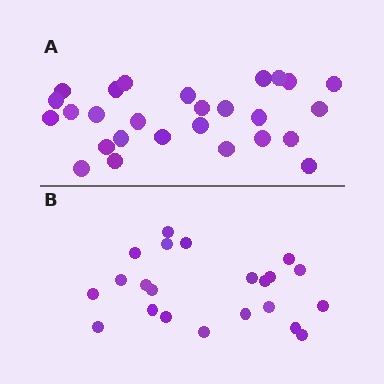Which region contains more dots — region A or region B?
Region A (the top region) has more dots.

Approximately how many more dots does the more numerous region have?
Region A has about 5 more dots than region B.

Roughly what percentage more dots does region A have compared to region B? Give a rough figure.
About 25% more.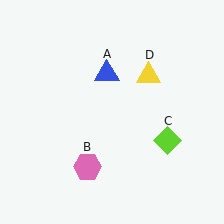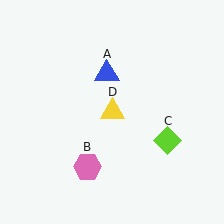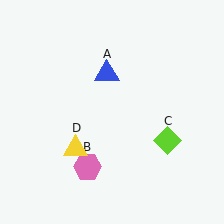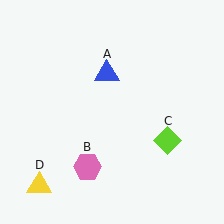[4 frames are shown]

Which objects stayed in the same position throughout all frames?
Blue triangle (object A) and pink hexagon (object B) and lime diamond (object C) remained stationary.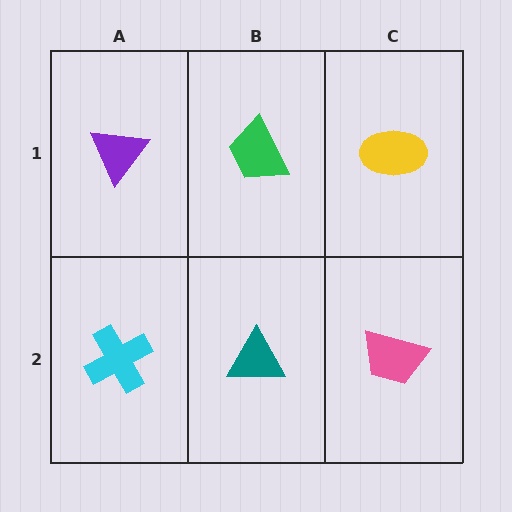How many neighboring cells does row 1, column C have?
2.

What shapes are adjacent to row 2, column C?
A yellow ellipse (row 1, column C), a teal triangle (row 2, column B).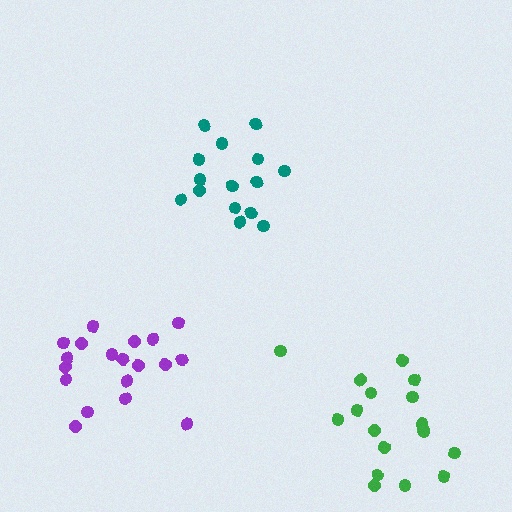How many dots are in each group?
Group 1: 19 dots, Group 2: 18 dots, Group 3: 15 dots (52 total).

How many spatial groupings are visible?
There are 3 spatial groupings.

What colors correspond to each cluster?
The clusters are colored: purple, green, teal.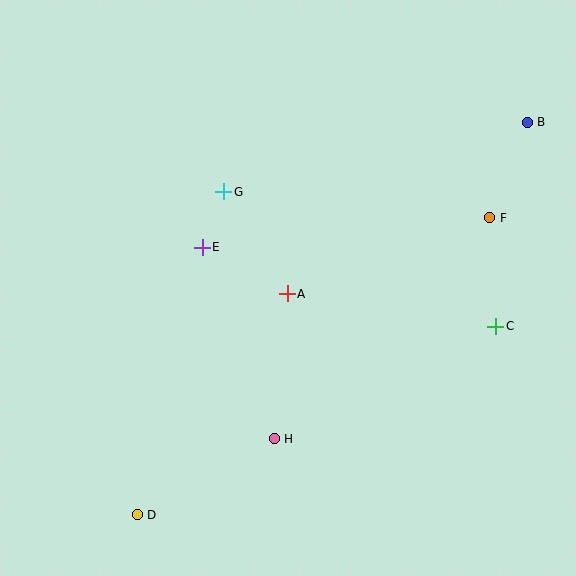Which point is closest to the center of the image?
Point A at (287, 294) is closest to the center.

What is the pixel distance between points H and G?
The distance between H and G is 252 pixels.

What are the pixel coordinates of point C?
Point C is at (496, 326).